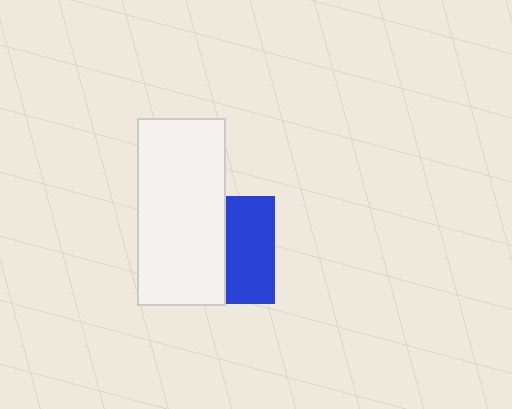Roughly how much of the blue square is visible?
About half of it is visible (roughly 46%).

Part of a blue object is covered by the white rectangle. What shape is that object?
It is a square.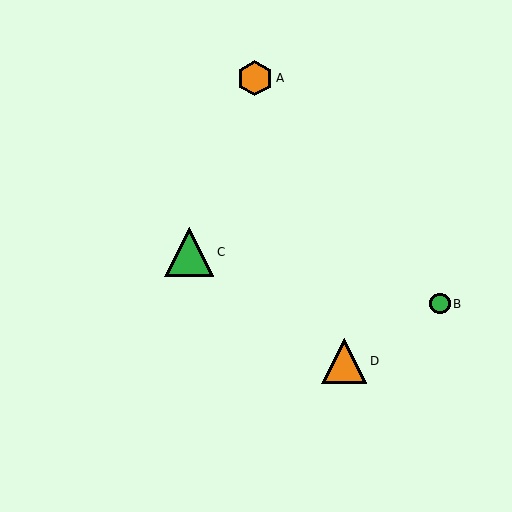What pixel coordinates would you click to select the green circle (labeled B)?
Click at (440, 304) to select the green circle B.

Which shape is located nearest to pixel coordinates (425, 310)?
The green circle (labeled B) at (440, 304) is nearest to that location.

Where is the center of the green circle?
The center of the green circle is at (440, 304).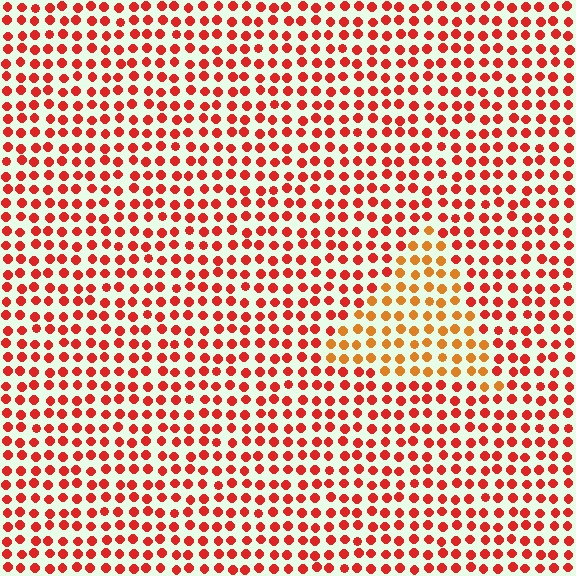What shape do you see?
I see a triangle.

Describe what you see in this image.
The image is filled with small red elements in a uniform arrangement. A triangle-shaped region is visible where the elements are tinted to a slightly different hue, forming a subtle color boundary.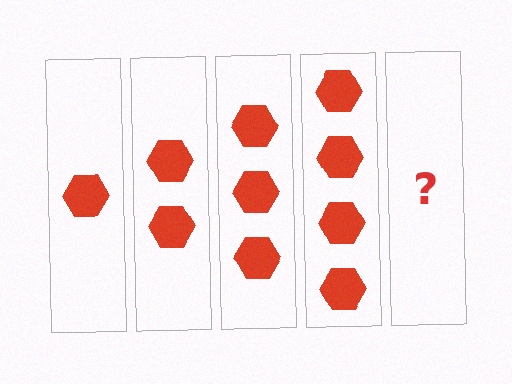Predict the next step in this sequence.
The next step is 5 hexagons.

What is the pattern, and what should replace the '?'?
The pattern is that each step adds one more hexagon. The '?' should be 5 hexagons.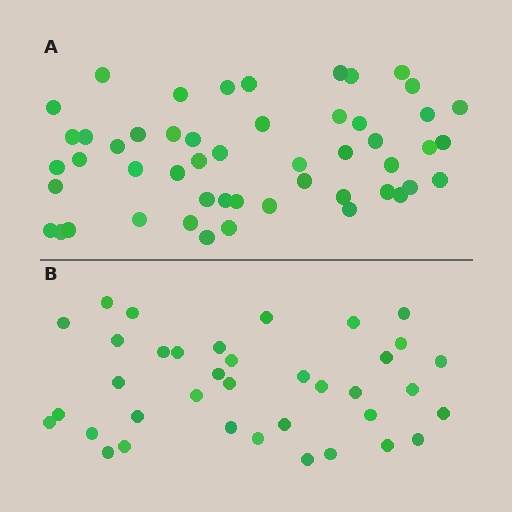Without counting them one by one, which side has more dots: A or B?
Region A (the top region) has more dots.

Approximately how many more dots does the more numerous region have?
Region A has approximately 15 more dots than region B.